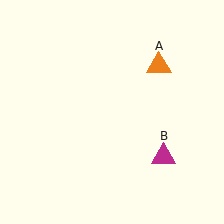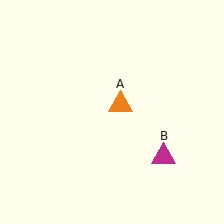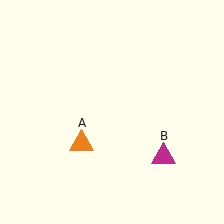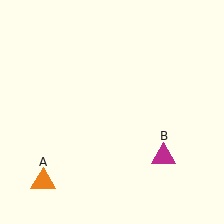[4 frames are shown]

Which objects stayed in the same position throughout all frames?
Magenta triangle (object B) remained stationary.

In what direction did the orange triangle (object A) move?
The orange triangle (object A) moved down and to the left.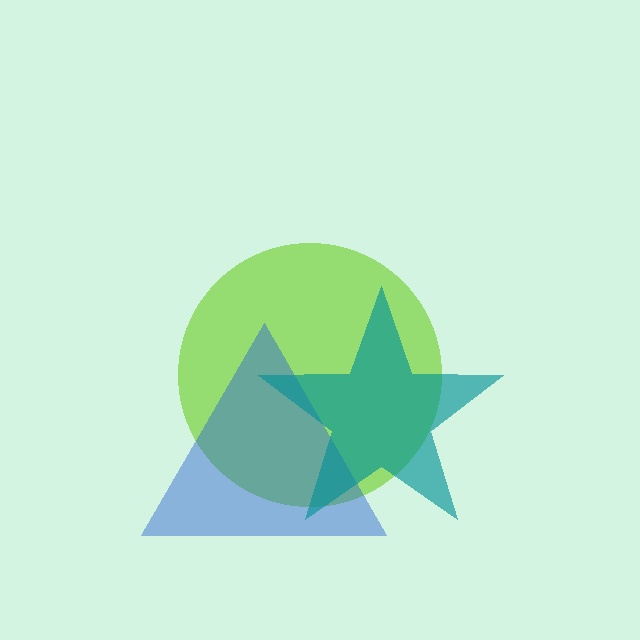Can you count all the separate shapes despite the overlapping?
Yes, there are 3 separate shapes.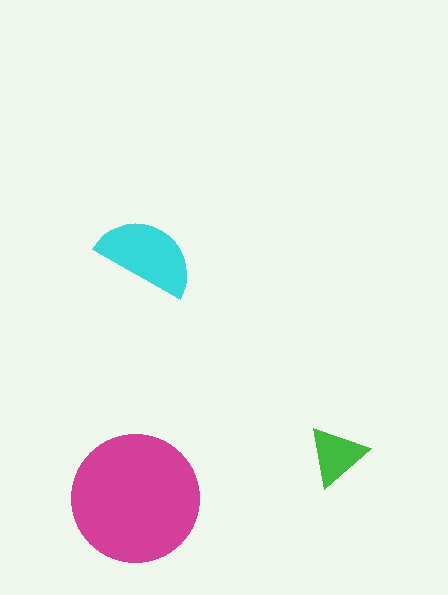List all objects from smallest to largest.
The green triangle, the cyan semicircle, the magenta circle.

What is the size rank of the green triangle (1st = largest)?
3rd.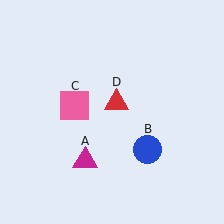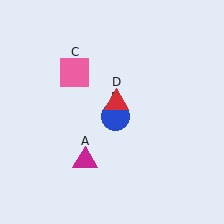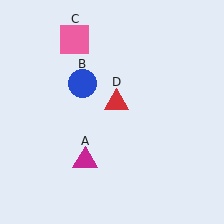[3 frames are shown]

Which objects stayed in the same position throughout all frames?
Magenta triangle (object A) and red triangle (object D) remained stationary.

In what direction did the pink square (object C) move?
The pink square (object C) moved up.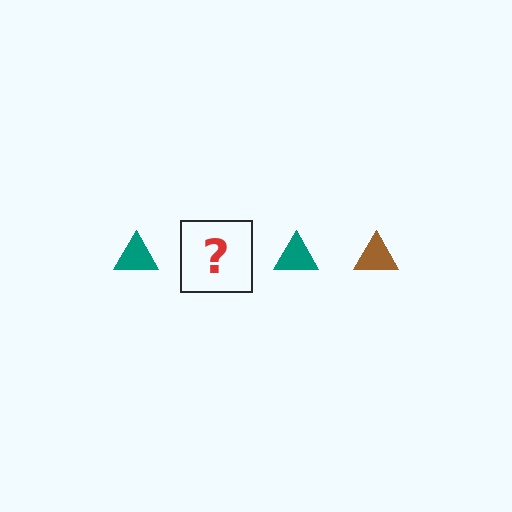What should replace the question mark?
The question mark should be replaced with a brown triangle.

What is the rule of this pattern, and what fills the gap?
The rule is that the pattern cycles through teal, brown triangles. The gap should be filled with a brown triangle.